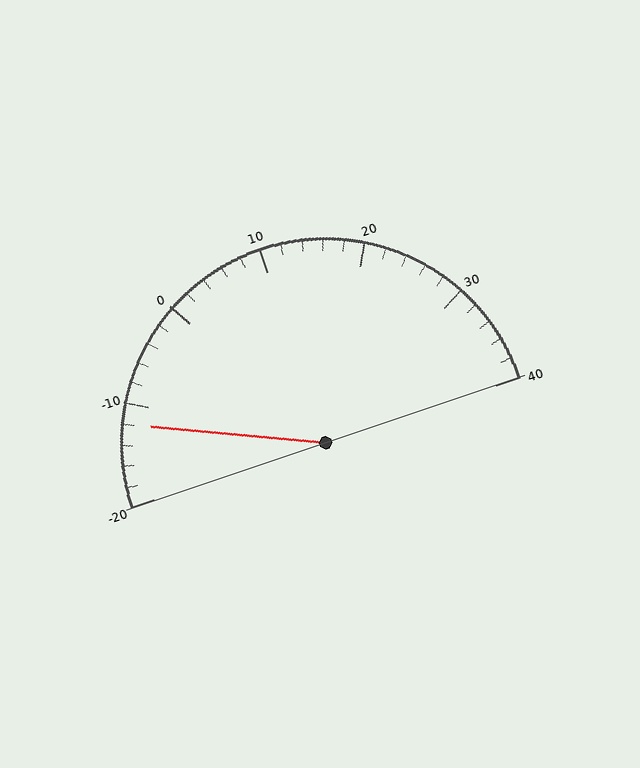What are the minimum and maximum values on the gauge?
The gauge ranges from -20 to 40.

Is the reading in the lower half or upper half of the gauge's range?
The reading is in the lower half of the range (-20 to 40).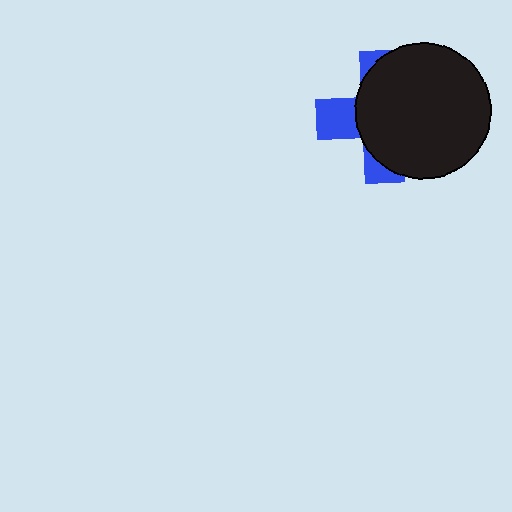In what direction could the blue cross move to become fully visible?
The blue cross could move left. That would shift it out from behind the black circle entirely.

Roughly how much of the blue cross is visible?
A small part of it is visible (roughly 32%).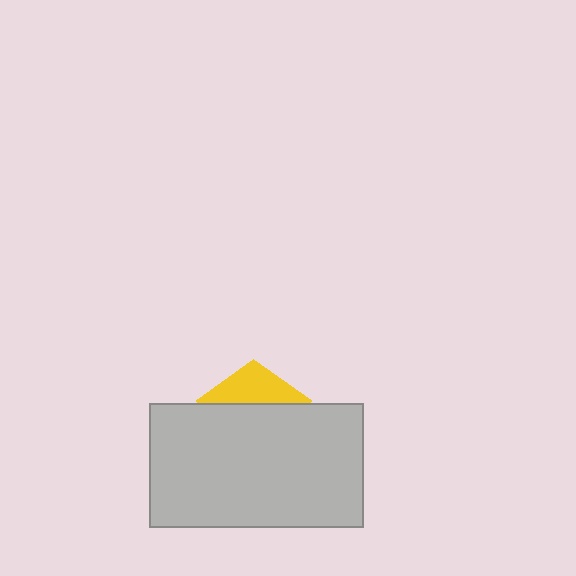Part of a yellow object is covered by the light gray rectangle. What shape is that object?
It is a pentagon.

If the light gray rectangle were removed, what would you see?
You would see the complete yellow pentagon.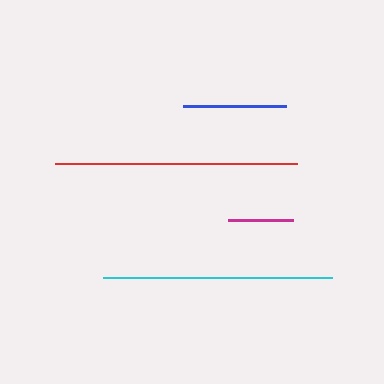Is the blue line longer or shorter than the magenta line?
The blue line is longer than the magenta line.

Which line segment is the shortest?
The magenta line is the shortest at approximately 65 pixels.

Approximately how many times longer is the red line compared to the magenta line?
The red line is approximately 3.7 times the length of the magenta line.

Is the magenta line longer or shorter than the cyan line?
The cyan line is longer than the magenta line.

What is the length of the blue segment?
The blue segment is approximately 103 pixels long.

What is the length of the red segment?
The red segment is approximately 242 pixels long.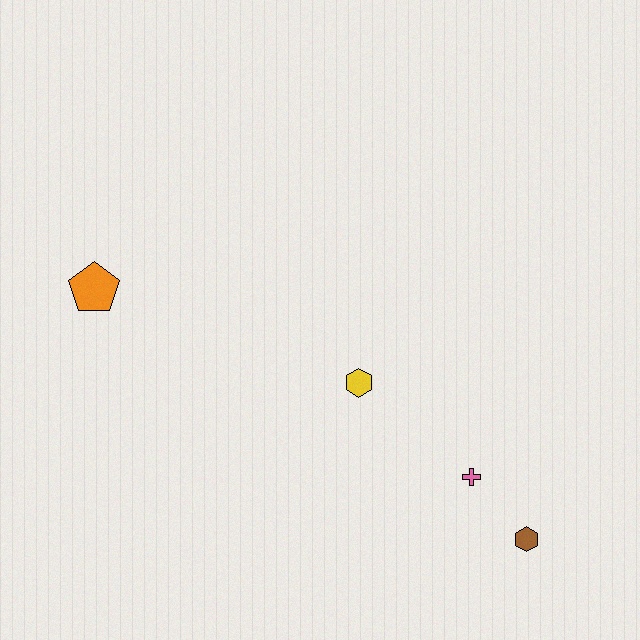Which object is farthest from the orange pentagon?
The brown hexagon is farthest from the orange pentagon.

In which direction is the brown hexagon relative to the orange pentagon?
The brown hexagon is to the right of the orange pentagon.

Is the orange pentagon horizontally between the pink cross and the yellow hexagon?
No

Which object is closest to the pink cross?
The brown hexagon is closest to the pink cross.